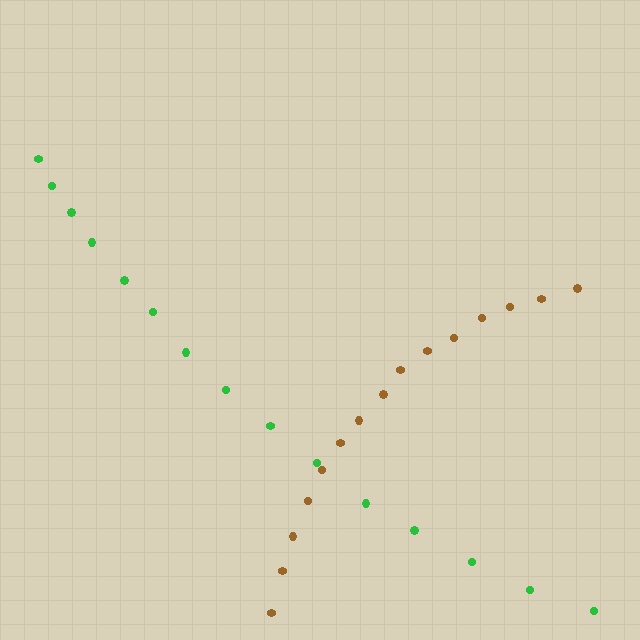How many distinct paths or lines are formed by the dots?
There are 2 distinct paths.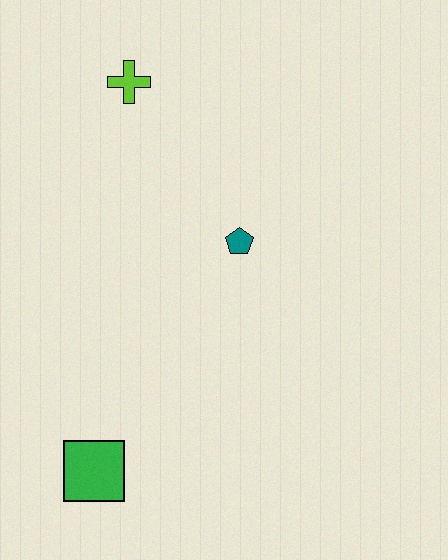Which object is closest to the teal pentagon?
The lime cross is closest to the teal pentagon.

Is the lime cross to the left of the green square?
No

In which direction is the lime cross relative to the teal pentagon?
The lime cross is above the teal pentagon.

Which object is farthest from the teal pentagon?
The green square is farthest from the teal pentagon.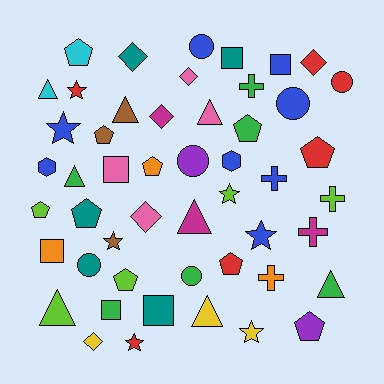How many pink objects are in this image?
There are 4 pink objects.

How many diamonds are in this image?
There are 6 diamonds.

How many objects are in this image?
There are 50 objects.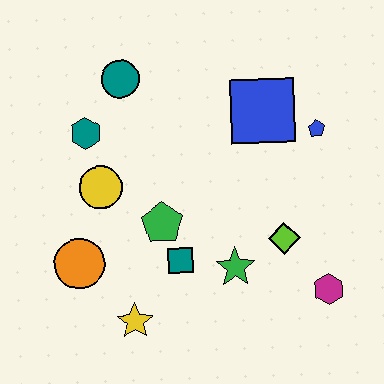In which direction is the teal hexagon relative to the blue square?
The teal hexagon is to the left of the blue square.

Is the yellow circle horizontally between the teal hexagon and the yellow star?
Yes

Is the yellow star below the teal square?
Yes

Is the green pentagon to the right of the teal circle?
Yes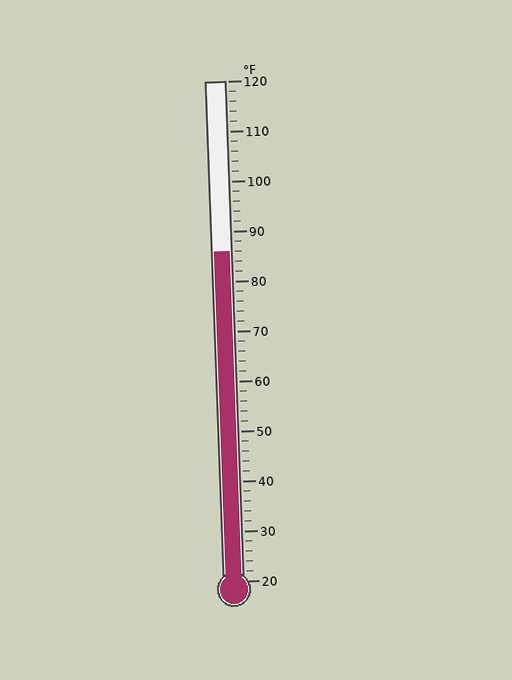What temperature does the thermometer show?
The thermometer shows approximately 86°F.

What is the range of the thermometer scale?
The thermometer scale ranges from 20°F to 120°F.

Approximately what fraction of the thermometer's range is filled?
The thermometer is filled to approximately 65% of its range.